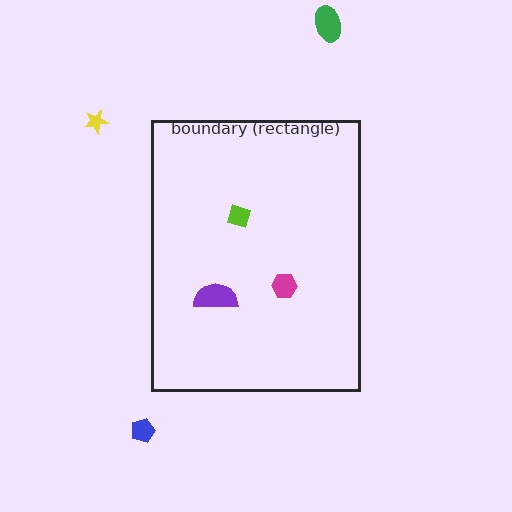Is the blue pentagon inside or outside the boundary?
Outside.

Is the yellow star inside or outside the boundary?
Outside.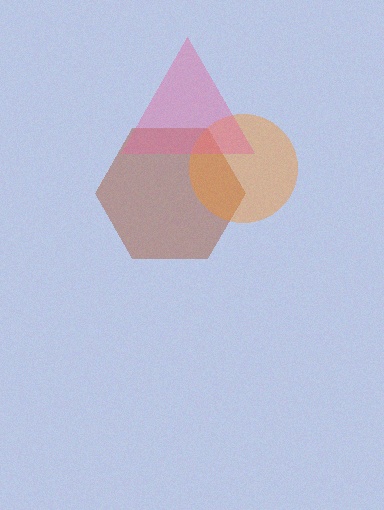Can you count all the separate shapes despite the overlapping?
Yes, there are 3 separate shapes.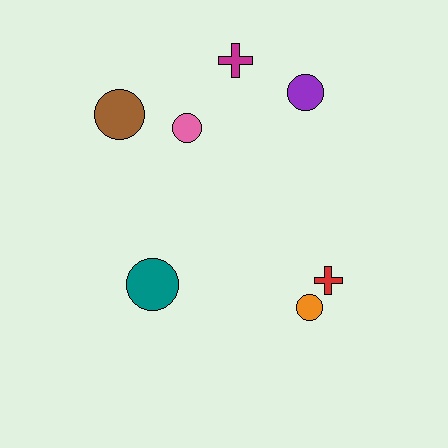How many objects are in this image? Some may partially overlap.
There are 7 objects.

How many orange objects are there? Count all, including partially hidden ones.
There is 1 orange object.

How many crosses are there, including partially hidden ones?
There are 2 crosses.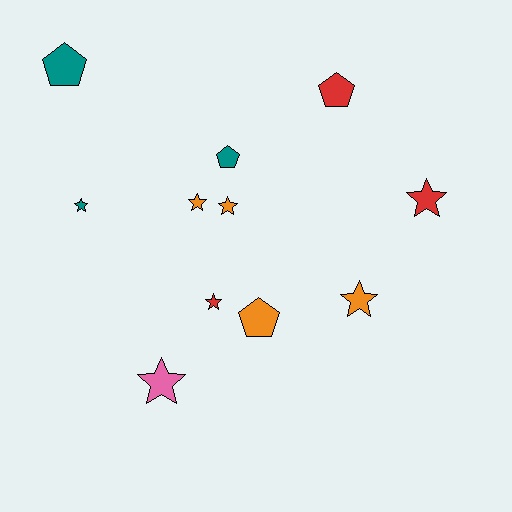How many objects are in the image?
There are 11 objects.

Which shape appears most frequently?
Star, with 7 objects.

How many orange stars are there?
There are 3 orange stars.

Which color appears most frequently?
Orange, with 4 objects.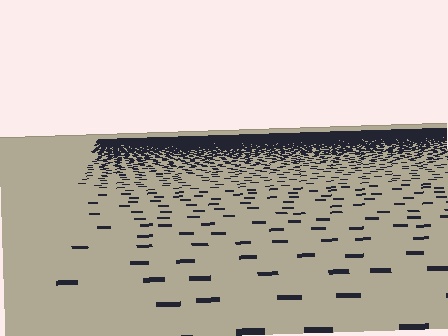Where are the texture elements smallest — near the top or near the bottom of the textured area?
Near the top.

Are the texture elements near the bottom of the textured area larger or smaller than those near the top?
Larger. Near the bottom, elements are closer to the viewer and appear at a bigger on-screen size.